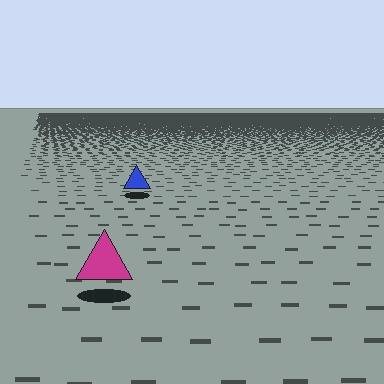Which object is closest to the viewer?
The magenta triangle is closest. The texture marks near it are larger and more spread out.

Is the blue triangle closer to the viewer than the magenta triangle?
No. The magenta triangle is closer — you can tell from the texture gradient: the ground texture is coarser near it.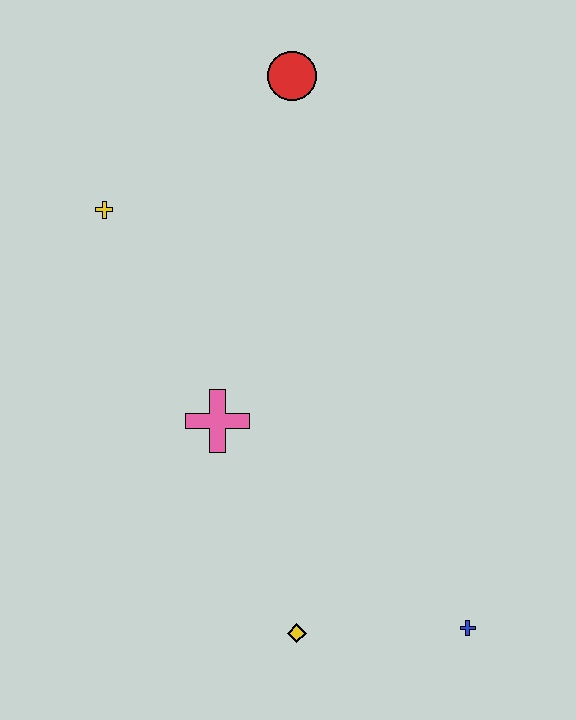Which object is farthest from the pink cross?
The red circle is farthest from the pink cross.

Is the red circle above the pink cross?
Yes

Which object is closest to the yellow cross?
The red circle is closest to the yellow cross.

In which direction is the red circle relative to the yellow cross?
The red circle is to the right of the yellow cross.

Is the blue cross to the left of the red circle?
No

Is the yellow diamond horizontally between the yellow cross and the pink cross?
No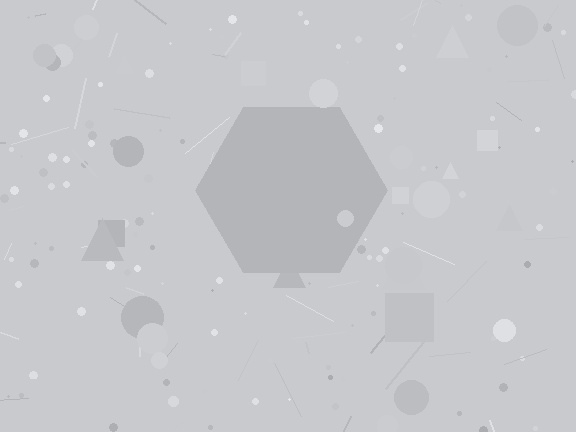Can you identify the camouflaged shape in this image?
The camouflaged shape is a hexagon.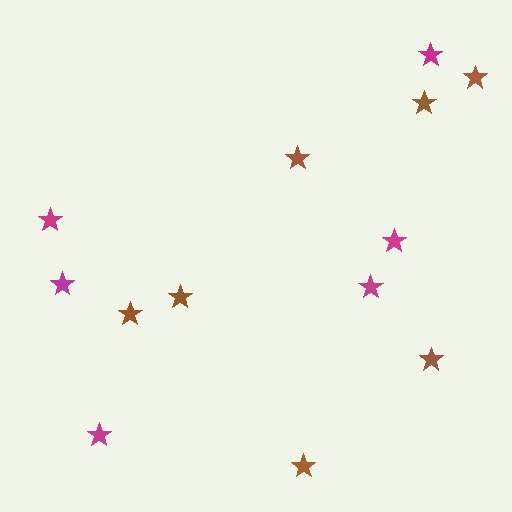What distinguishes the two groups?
There are 2 groups: one group of magenta stars (6) and one group of brown stars (7).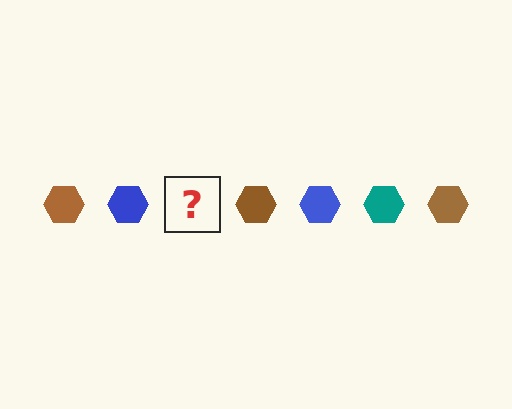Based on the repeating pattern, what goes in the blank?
The blank should be a teal hexagon.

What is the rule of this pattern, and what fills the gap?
The rule is that the pattern cycles through brown, blue, teal hexagons. The gap should be filled with a teal hexagon.